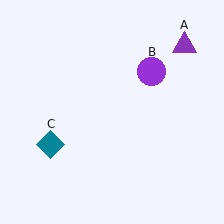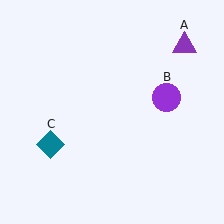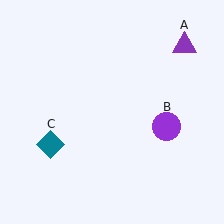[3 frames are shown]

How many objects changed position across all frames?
1 object changed position: purple circle (object B).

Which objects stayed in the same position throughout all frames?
Purple triangle (object A) and teal diamond (object C) remained stationary.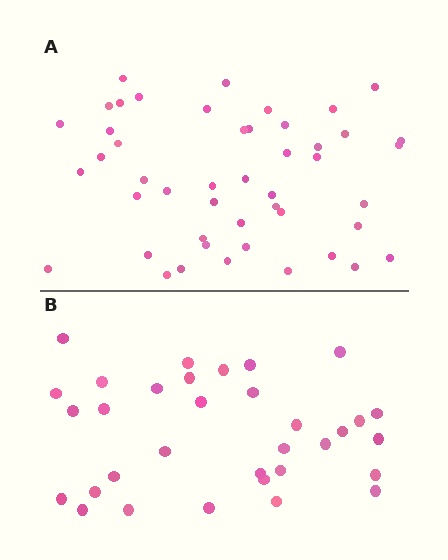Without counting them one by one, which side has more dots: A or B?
Region A (the top region) has more dots.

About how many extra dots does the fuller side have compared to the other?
Region A has approximately 15 more dots than region B.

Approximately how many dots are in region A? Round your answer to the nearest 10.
About 50 dots. (The exact count is 47, which rounds to 50.)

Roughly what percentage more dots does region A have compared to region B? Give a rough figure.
About 40% more.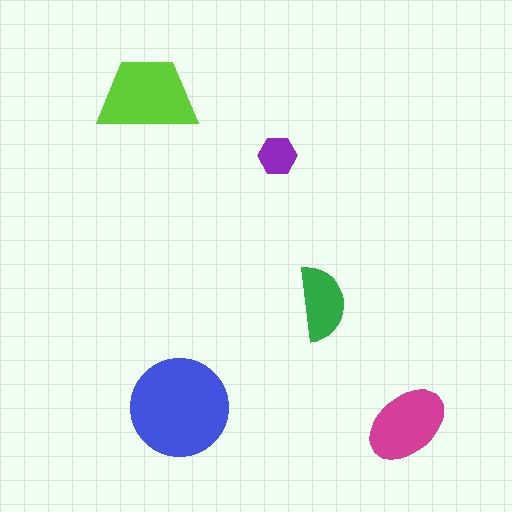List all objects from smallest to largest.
The purple hexagon, the green semicircle, the magenta ellipse, the lime trapezoid, the blue circle.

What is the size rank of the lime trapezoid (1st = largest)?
2nd.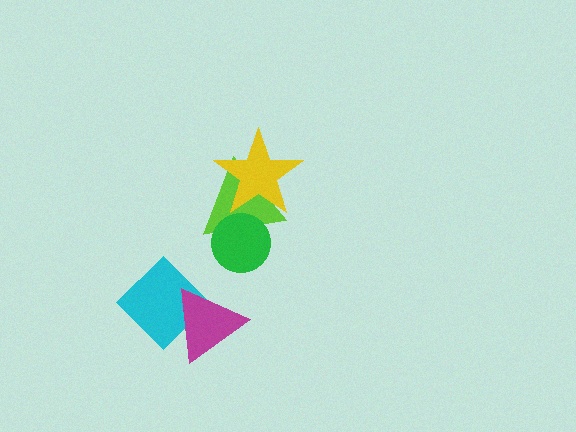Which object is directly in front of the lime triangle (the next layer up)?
The green circle is directly in front of the lime triangle.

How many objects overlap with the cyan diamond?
1 object overlaps with the cyan diamond.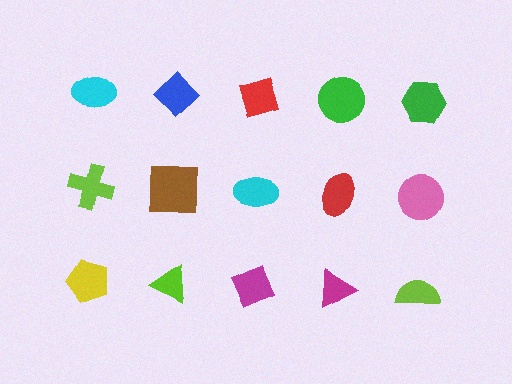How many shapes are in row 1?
5 shapes.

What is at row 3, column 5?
A lime semicircle.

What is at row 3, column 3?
A magenta diamond.